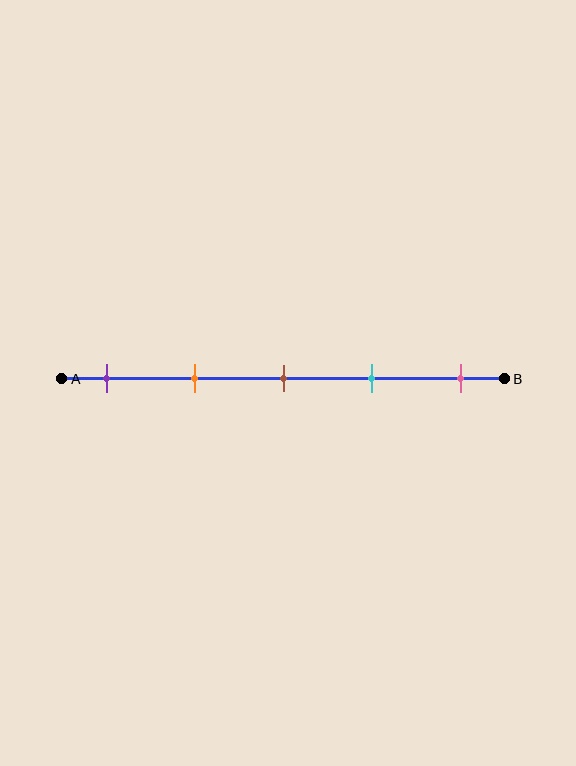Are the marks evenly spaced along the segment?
Yes, the marks are approximately evenly spaced.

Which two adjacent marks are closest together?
The brown and cyan marks are the closest adjacent pair.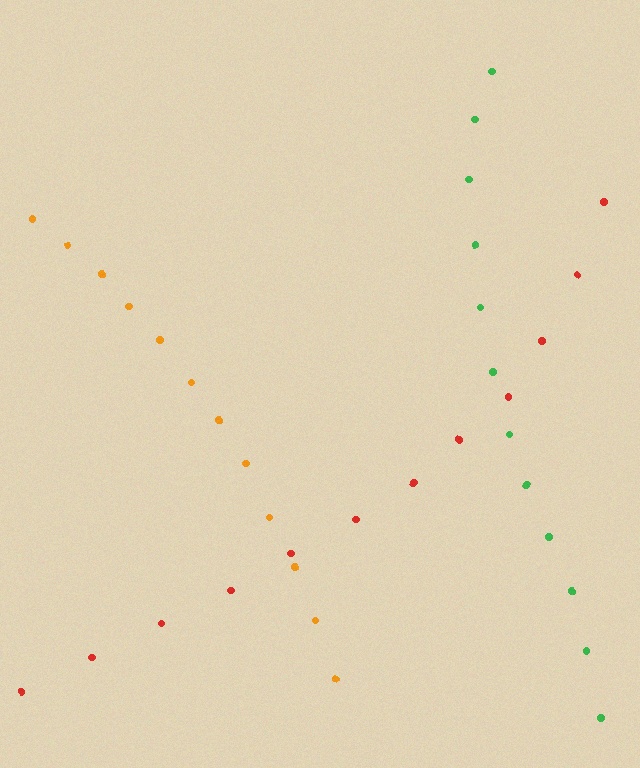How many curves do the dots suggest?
There are 3 distinct paths.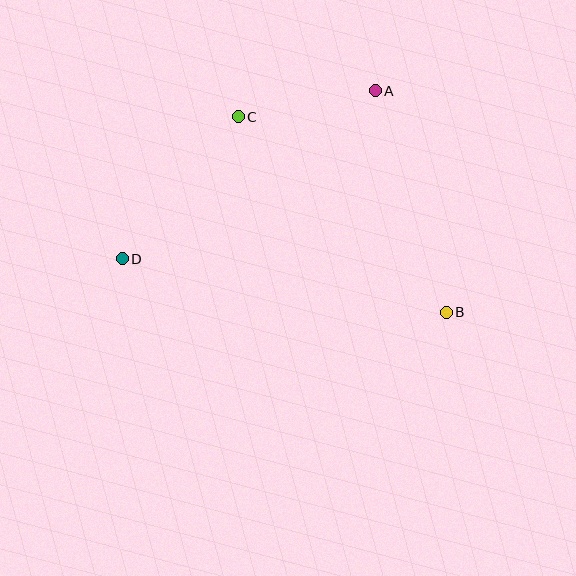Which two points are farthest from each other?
Points B and D are farthest from each other.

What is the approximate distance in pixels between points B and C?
The distance between B and C is approximately 285 pixels.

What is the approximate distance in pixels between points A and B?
The distance between A and B is approximately 232 pixels.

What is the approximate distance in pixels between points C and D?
The distance between C and D is approximately 183 pixels.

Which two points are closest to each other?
Points A and C are closest to each other.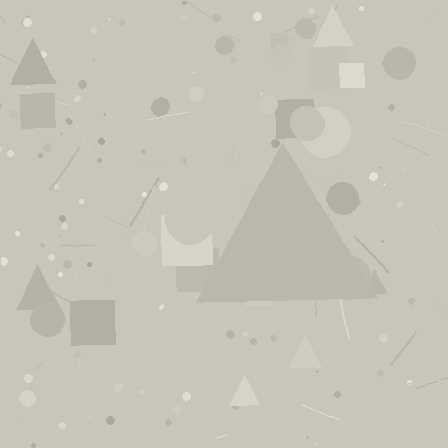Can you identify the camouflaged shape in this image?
The camouflaged shape is a triangle.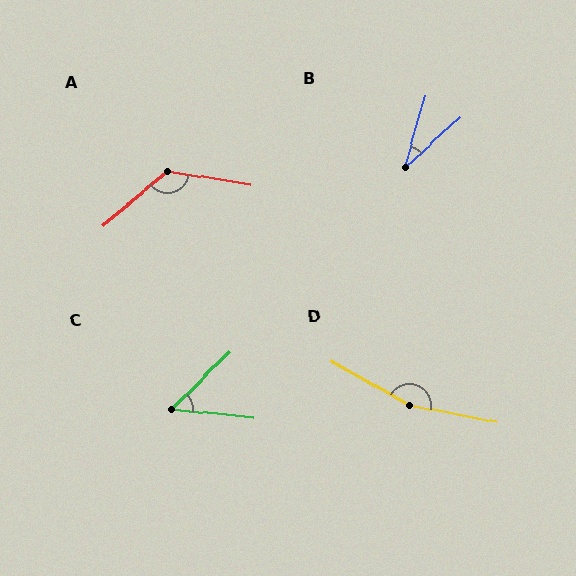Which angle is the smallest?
B, at approximately 32 degrees.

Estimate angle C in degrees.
Approximately 50 degrees.